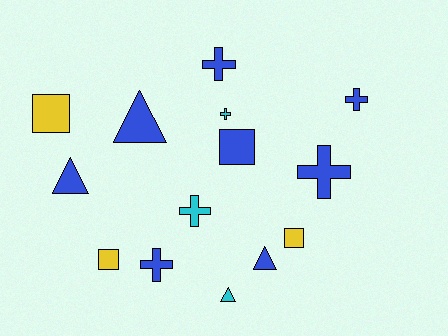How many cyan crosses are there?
There are 2 cyan crosses.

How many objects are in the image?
There are 14 objects.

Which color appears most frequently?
Blue, with 8 objects.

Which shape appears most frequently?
Cross, with 6 objects.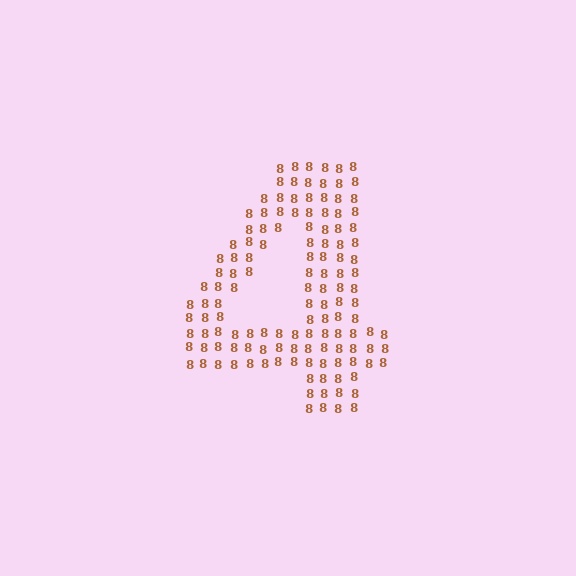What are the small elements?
The small elements are digit 8's.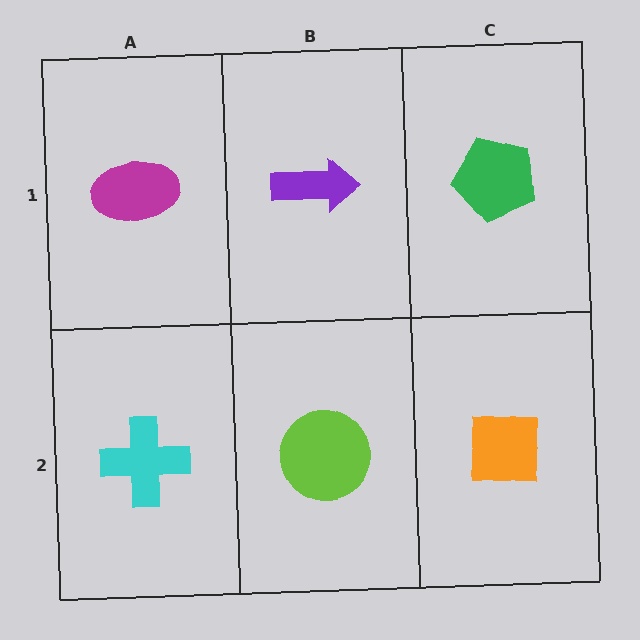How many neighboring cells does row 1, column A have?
2.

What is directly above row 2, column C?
A green pentagon.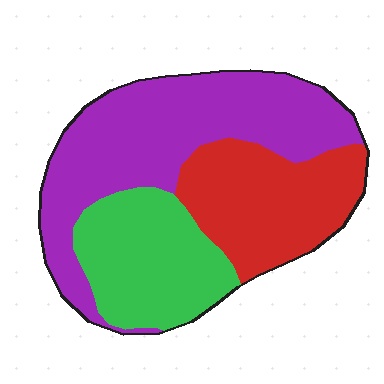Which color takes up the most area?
Purple, at roughly 45%.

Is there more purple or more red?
Purple.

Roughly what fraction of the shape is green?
Green takes up about one quarter (1/4) of the shape.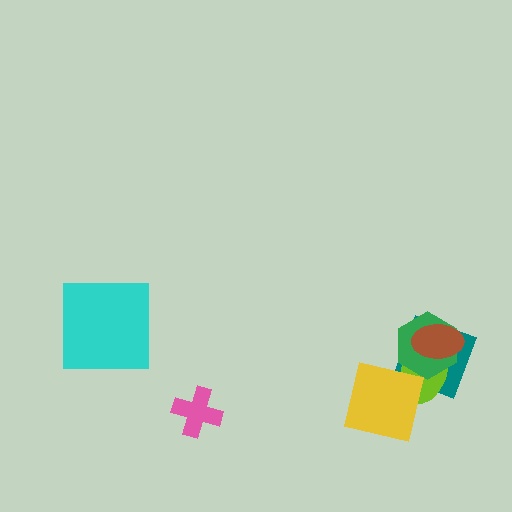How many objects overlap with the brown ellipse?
3 objects overlap with the brown ellipse.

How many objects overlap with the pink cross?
0 objects overlap with the pink cross.